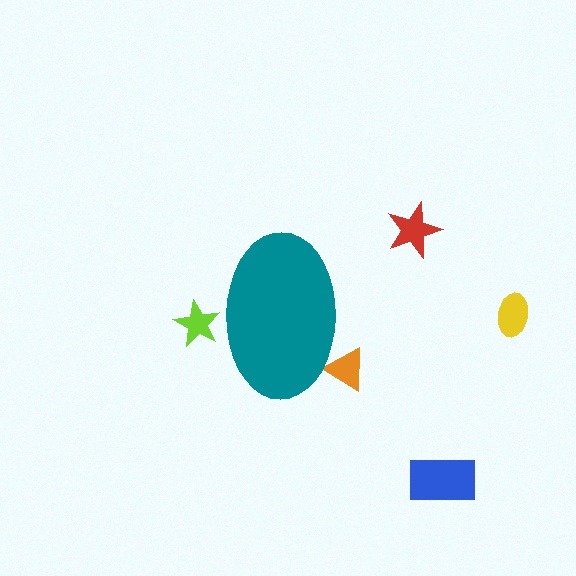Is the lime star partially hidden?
Yes, the lime star is partially hidden behind the teal ellipse.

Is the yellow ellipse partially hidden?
No, the yellow ellipse is fully visible.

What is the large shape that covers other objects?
A teal ellipse.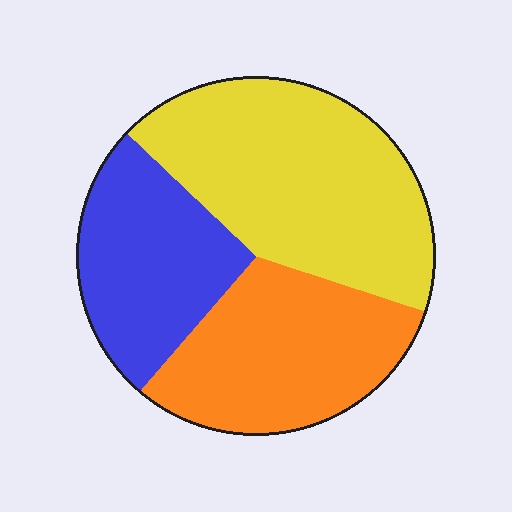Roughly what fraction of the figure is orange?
Orange takes up between a quarter and a half of the figure.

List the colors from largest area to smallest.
From largest to smallest: yellow, orange, blue.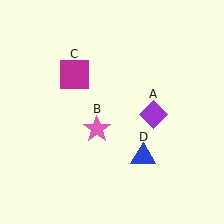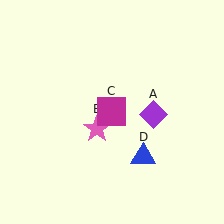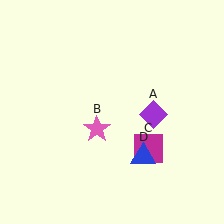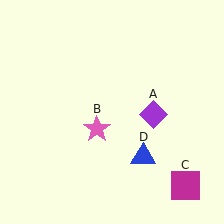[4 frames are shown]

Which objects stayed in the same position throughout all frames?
Purple diamond (object A) and pink star (object B) and blue triangle (object D) remained stationary.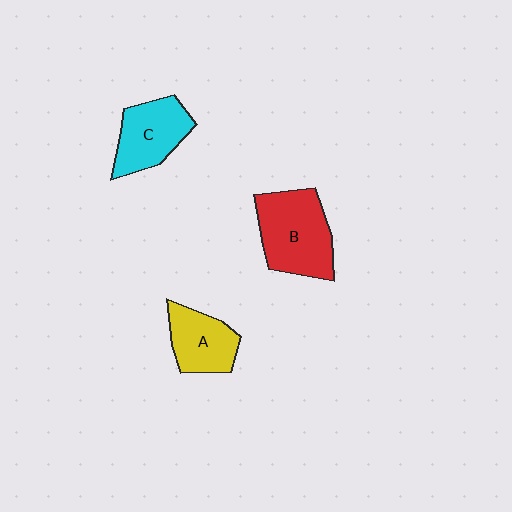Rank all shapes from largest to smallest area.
From largest to smallest: B (red), C (cyan), A (yellow).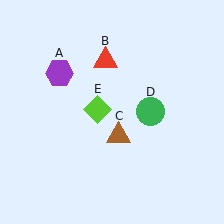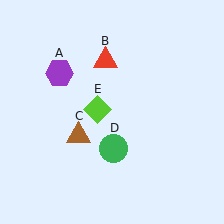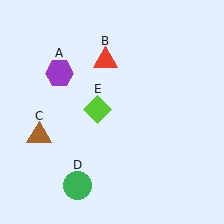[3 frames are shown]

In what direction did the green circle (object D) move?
The green circle (object D) moved down and to the left.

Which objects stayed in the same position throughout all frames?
Purple hexagon (object A) and red triangle (object B) and lime diamond (object E) remained stationary.